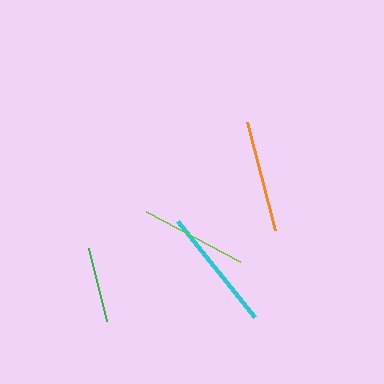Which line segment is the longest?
The cyan line is the longest at approximately 123 pixels.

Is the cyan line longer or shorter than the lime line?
The cyan line is longer than the lime line.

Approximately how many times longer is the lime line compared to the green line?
The lime line is approximately 1.4 times the length of the green line.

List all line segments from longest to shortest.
From longest to shortest: cyan, orange, lime, green.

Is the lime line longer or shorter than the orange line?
The orange line is longer than the lime line.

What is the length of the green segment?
The green segment is approximately 76 pixels long.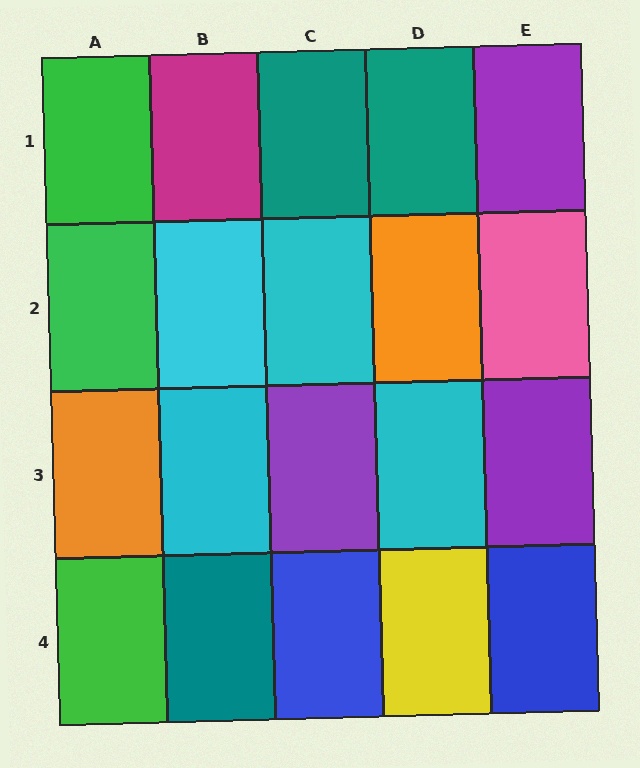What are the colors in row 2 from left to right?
Green, cyan, cyan, orange, pink.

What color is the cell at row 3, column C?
Purple.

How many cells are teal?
3 cells are teal.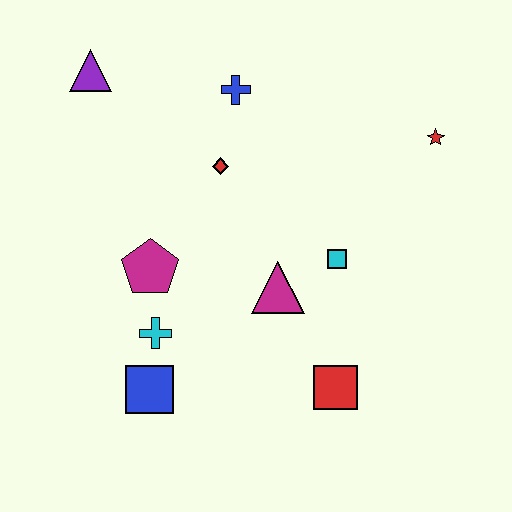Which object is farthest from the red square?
The purple triangle is farthest from the red square.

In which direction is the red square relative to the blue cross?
The red square is below the blue cross.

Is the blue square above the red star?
No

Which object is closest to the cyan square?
The magenta triangle is closest to the cyan square.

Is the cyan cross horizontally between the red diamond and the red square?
No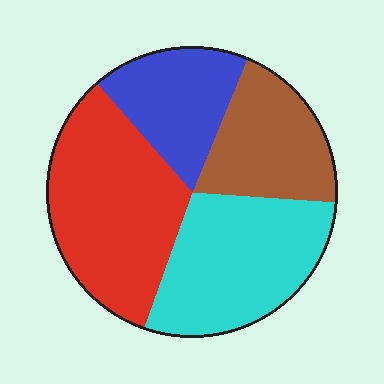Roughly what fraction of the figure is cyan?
Cyan covers 29% of the figure.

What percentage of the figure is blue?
Blue covers roughly 20% of the figure.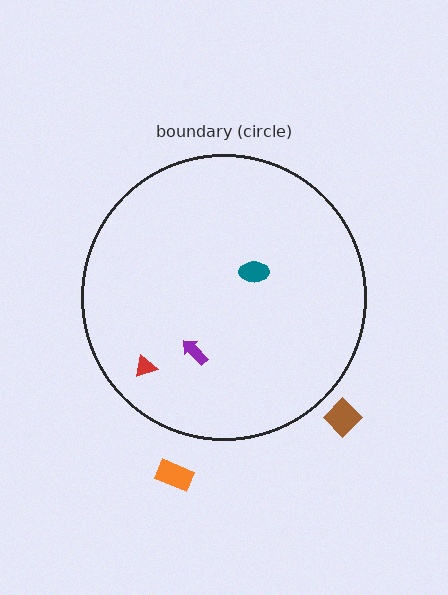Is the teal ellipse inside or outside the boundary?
Inside.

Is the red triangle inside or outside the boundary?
Inside.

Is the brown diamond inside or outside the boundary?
Outside.